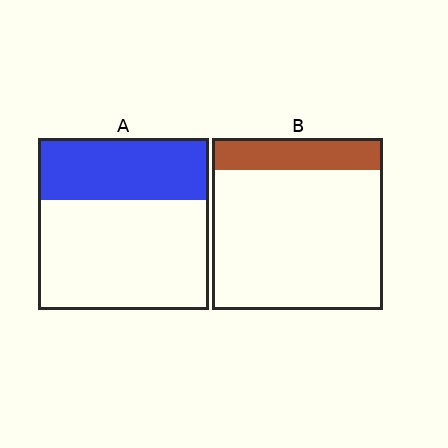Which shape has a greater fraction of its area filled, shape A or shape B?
Shape A.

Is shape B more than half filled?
No.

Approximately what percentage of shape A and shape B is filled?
A is approximately 35% and B is approximately 20%.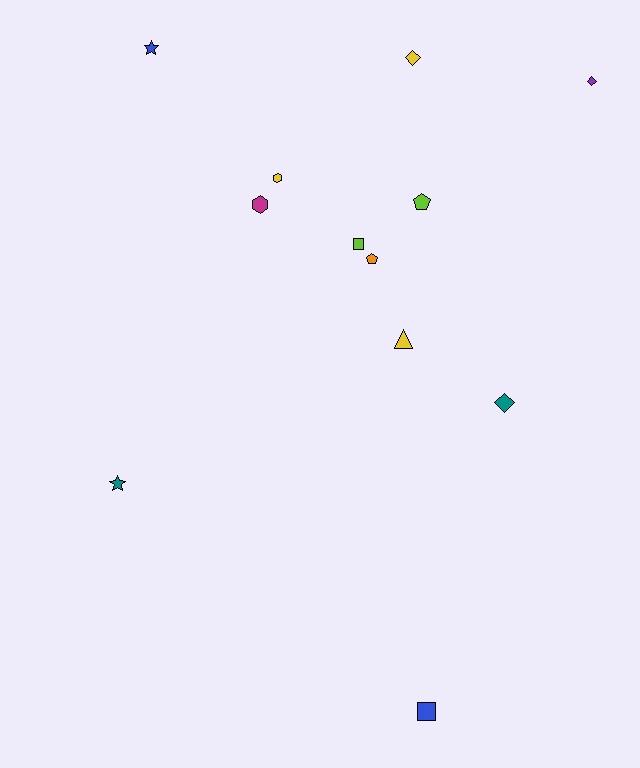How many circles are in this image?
There are no circles.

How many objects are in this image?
There are 12 objects.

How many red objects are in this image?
There are no red objects.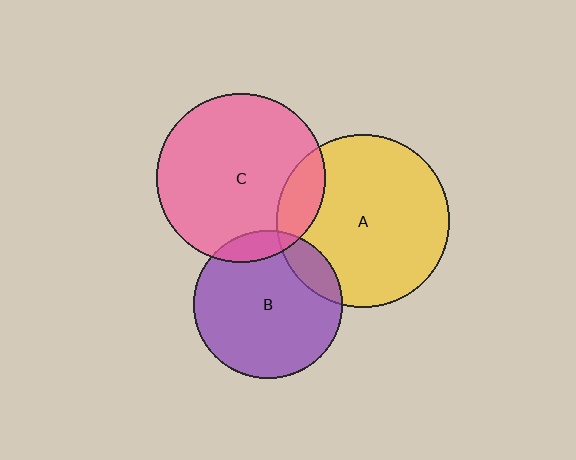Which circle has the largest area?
Circle A (yellow).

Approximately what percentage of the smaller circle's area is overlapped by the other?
Approximately 15%.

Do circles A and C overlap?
Yes.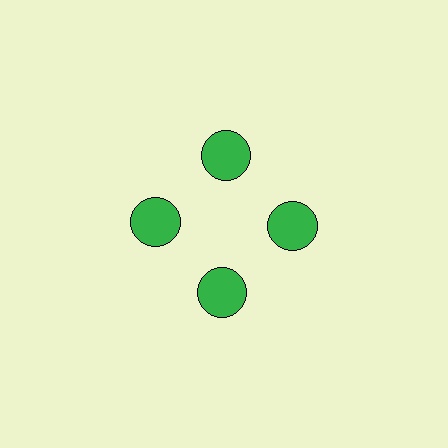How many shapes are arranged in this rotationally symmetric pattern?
There are 4 shapes, arranged in 4 groups of 1.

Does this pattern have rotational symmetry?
Yes, this pattern has 4-fold rotational symmetry. It looks the same after rotating 90 degrees around the center.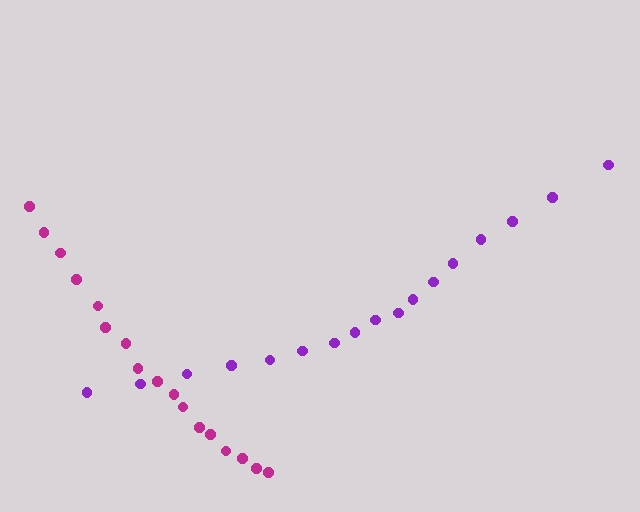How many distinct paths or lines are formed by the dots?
There are 2 distinct paths.